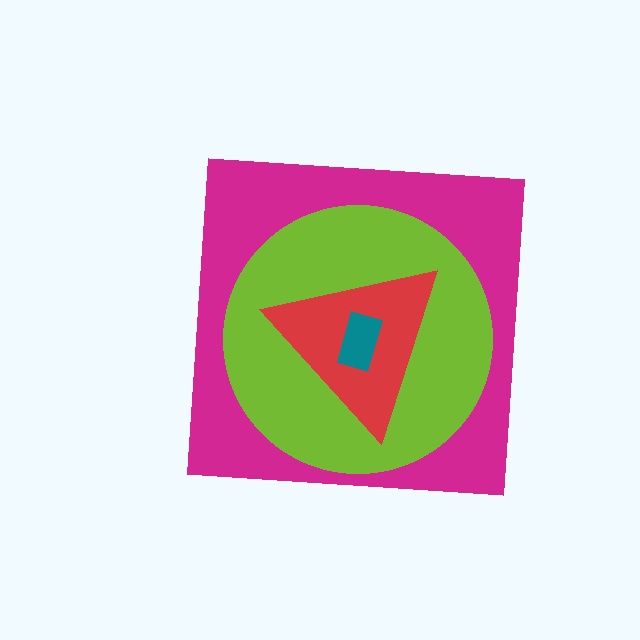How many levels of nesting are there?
4.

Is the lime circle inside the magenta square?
Yes.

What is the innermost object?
The teal rectangle.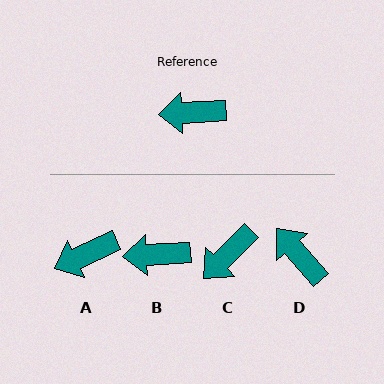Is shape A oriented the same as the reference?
No, it is off by about 22 degrees.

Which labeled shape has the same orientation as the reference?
B.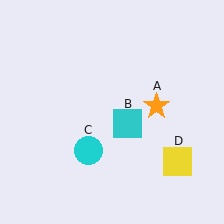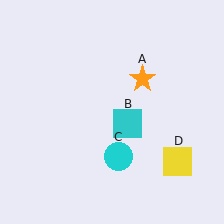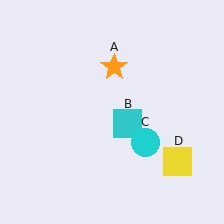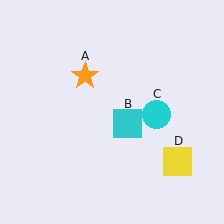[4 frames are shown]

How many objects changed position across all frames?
2 objects changed position: orange star (object A), cyan circle (object C).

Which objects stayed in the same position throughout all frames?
Cyan square (object B) and yellow square (object D) remained stationary.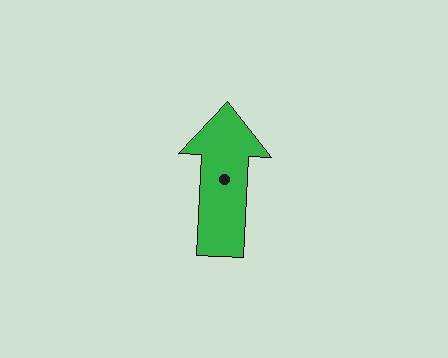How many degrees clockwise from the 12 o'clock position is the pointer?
Approximately 3 degrees.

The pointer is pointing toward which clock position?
Roughly 12 o'clock.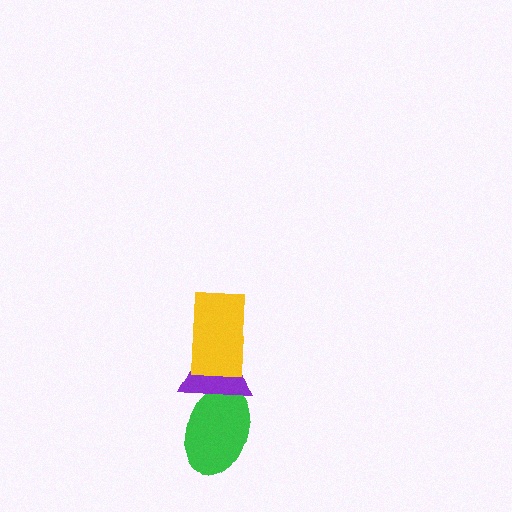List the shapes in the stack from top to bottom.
From top to bottom: the yellow rectangle, the purple triangle, the green ellipse.